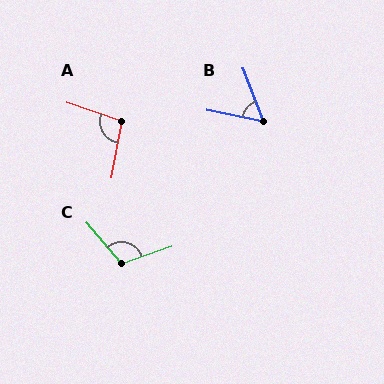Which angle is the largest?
C, at approximately 111 degrees.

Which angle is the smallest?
B, at approximately 57 degrees.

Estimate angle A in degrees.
Approximately 99 degrees.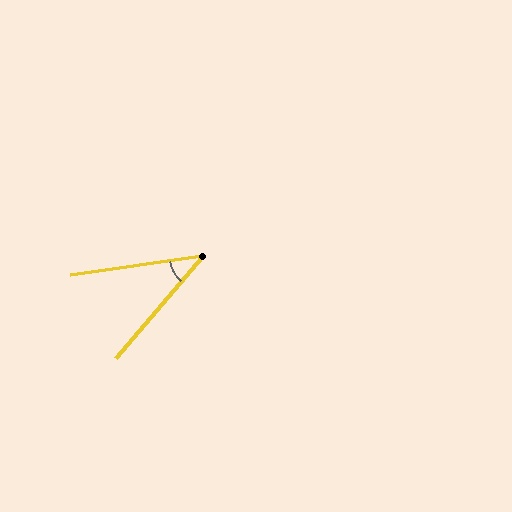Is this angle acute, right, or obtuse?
It is acute.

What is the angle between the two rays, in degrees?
Approximately 41 degrees.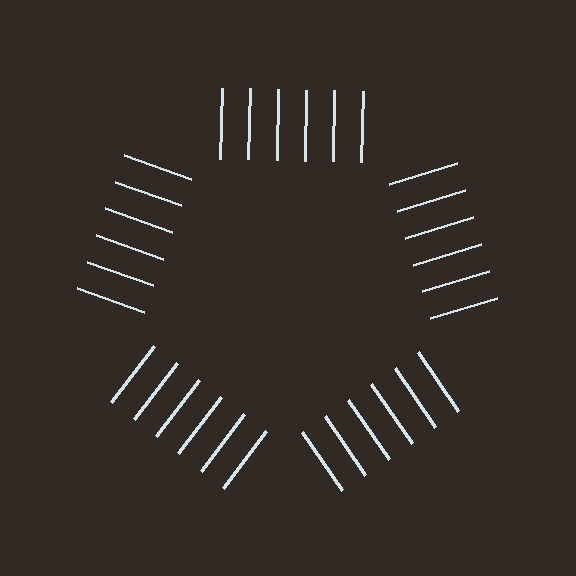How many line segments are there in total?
30 — 6 along each of the 5 edges.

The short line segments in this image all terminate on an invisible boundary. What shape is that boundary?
An illusory pentagon — the line segments terminate on its edges but no continuous stroke is drawn.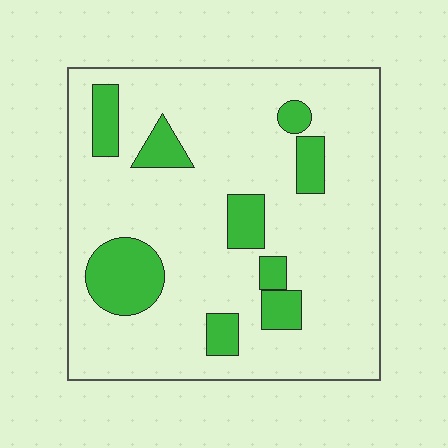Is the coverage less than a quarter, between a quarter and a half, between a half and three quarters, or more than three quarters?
Less than a quarter.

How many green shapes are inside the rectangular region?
9.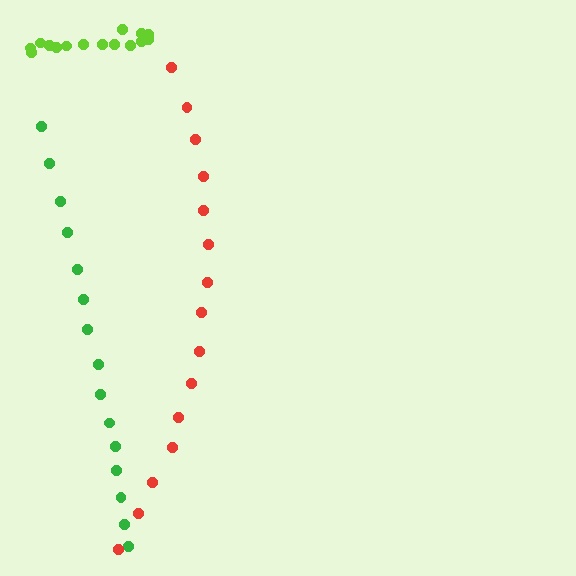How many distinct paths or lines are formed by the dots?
There are 3 distinct paths.